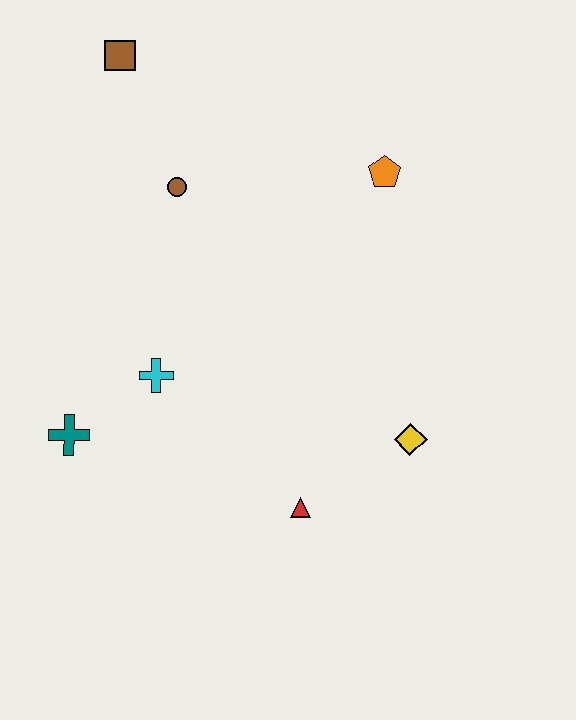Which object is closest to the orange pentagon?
The brown circle is closest to the orange pentagon.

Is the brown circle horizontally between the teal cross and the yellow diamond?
Yes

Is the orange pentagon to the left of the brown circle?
No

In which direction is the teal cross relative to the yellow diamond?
The teal cross is to the left of the yellow diamond.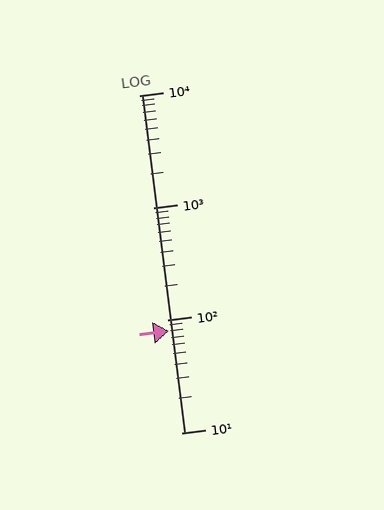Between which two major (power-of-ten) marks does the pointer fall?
The pointer is between 10 and 100.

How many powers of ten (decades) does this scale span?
The scale spans 3 decades, from 10 to 10000.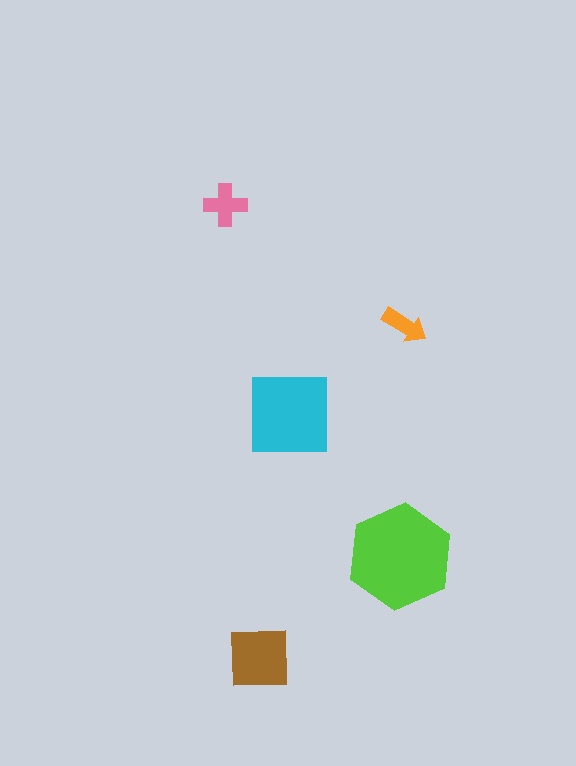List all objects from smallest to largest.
The orange arrow, the pink cross, the brown square, the cyan square, the lime hexagon.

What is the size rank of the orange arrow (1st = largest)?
5th.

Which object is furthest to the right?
The orange arrow is rightmost.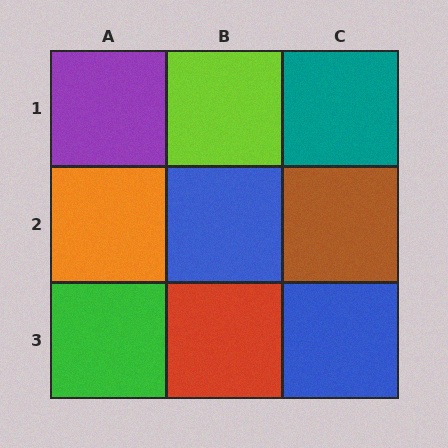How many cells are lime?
1 cell is lime.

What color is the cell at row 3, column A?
Green.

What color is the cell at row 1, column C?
Teal.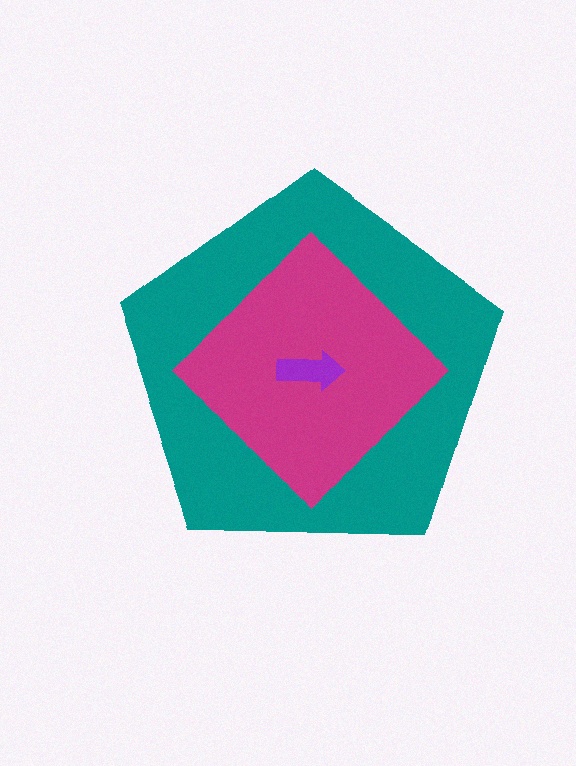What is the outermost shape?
The teal pentagon.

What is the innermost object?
The purple arrow.